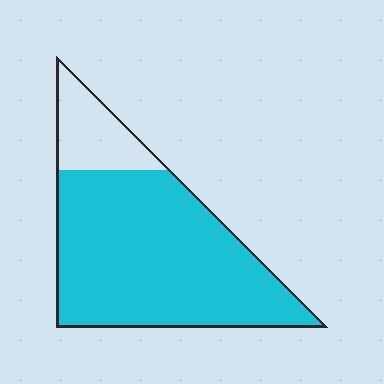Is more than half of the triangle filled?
Yes.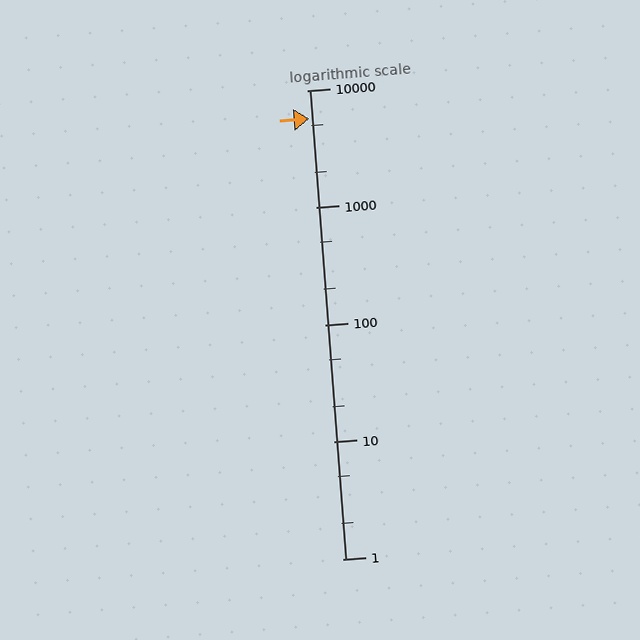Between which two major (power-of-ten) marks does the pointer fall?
The pointer is between 1000 and 10000.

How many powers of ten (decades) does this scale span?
The scale spans 4 decades, from 1 to 10000.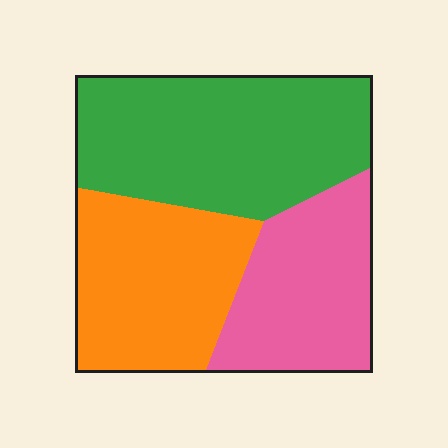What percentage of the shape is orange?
Orange takes up about one third (1/3) of the shape.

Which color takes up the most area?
Green, at roughly 40%.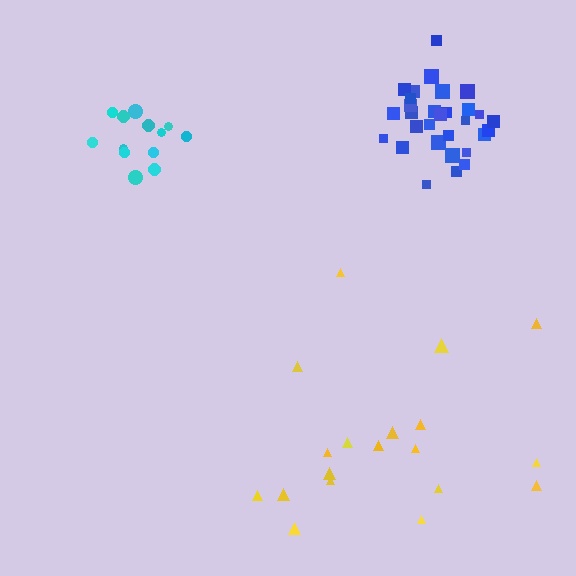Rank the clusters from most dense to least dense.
cyan, blue, yellow.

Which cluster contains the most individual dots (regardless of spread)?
Blue (30).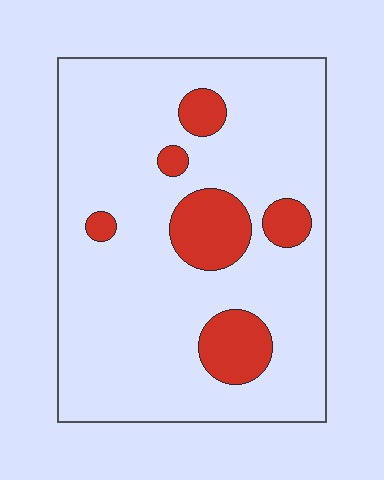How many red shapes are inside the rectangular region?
6.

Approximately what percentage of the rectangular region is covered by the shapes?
Approximately 15%.